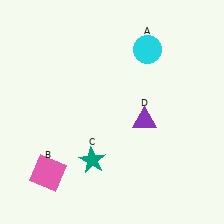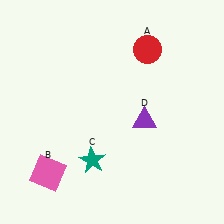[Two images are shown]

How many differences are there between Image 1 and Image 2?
There is 1 difference between the two images.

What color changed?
The circle (A) changed from cyan in Image 1 to red in Image 2.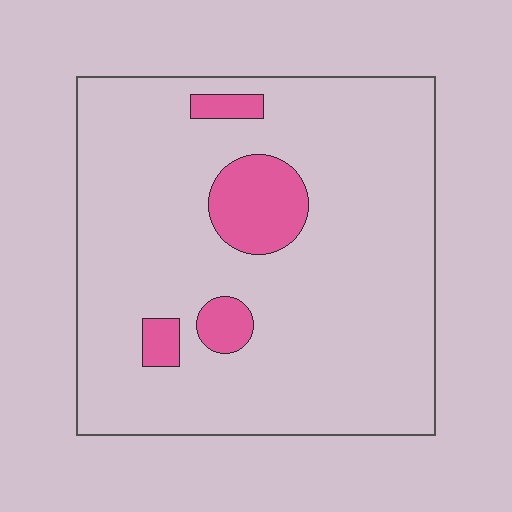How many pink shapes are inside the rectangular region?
4.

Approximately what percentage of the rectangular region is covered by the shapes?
Approximately 10%.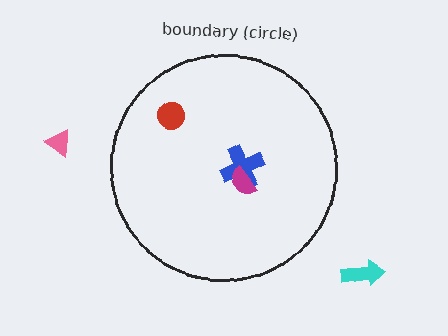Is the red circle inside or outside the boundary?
Inside.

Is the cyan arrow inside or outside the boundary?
Outside.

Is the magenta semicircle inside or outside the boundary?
Inside.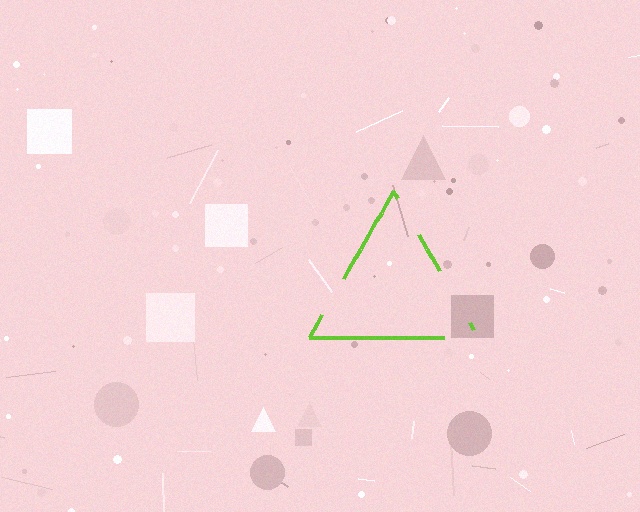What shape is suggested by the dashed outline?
The dashed outline suggests a triangle.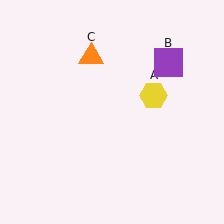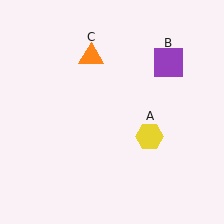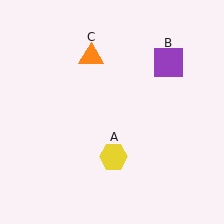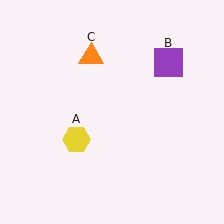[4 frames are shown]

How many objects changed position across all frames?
1 object changed position: yellow hexagon (object A).